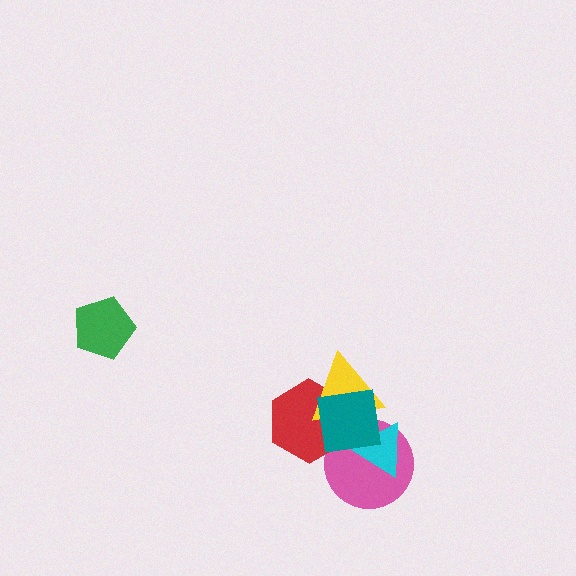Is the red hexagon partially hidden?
Yes, it is partially covered by another shape.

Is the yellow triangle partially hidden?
Yes, it is partially covered by another shape.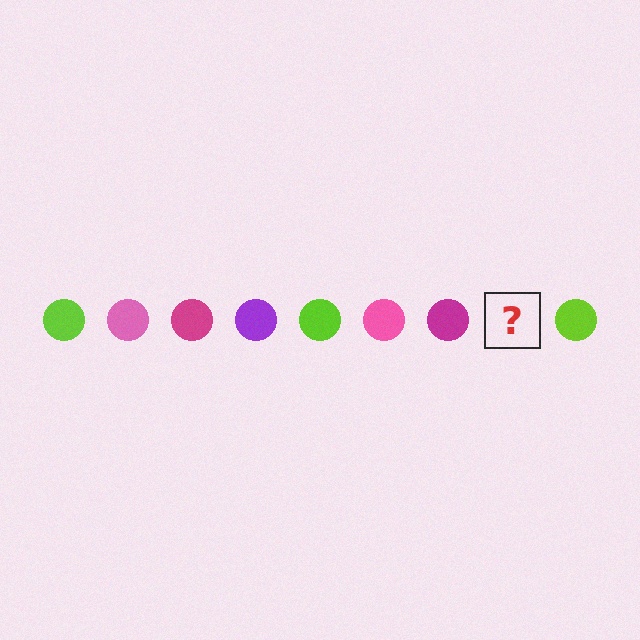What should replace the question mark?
The question mark should be replaced with a purple circle.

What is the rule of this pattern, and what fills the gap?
The rule is that the pattern cycles through lime, pink, magenta, purple circles. The gap should be filled with a purple circle.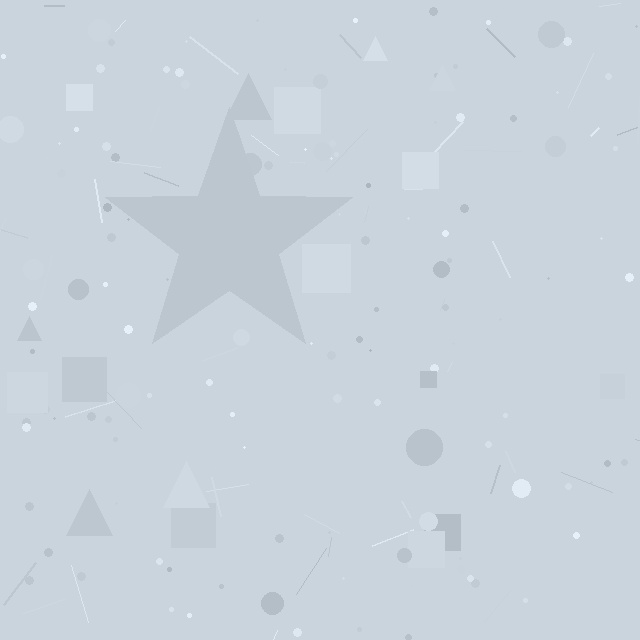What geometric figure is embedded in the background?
A star is embedded in the background.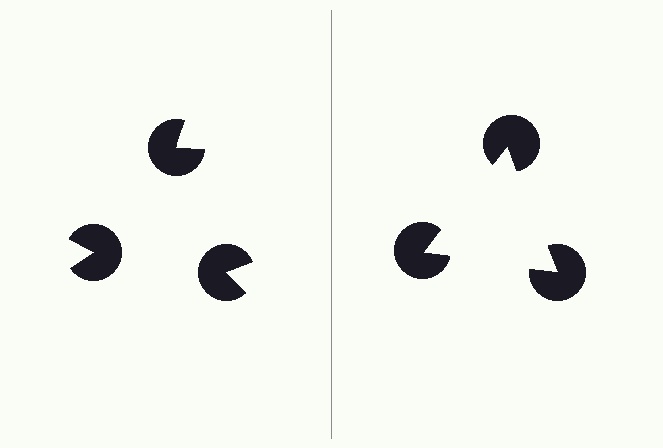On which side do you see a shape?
An illusory triangle appears on the right side. On the left side the wedge cuts are rotated, so no coherent shape forms.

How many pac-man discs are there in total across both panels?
6 — 3 on each side.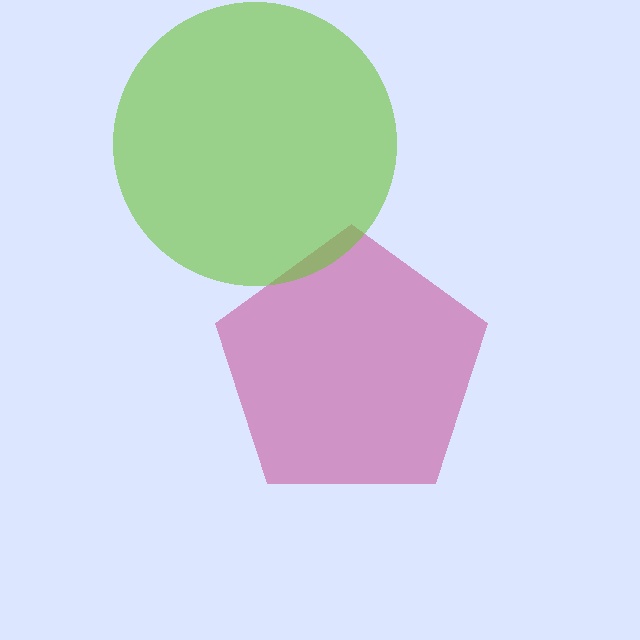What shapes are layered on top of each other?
The layered shapes are: a magenta pentagon, a lime circle.